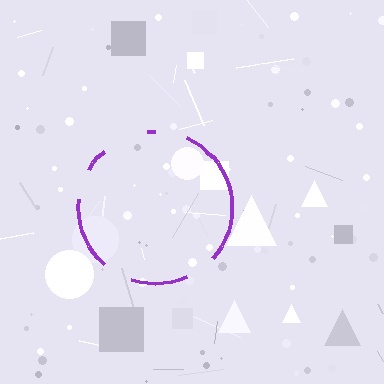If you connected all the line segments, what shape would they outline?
They would outline a circle.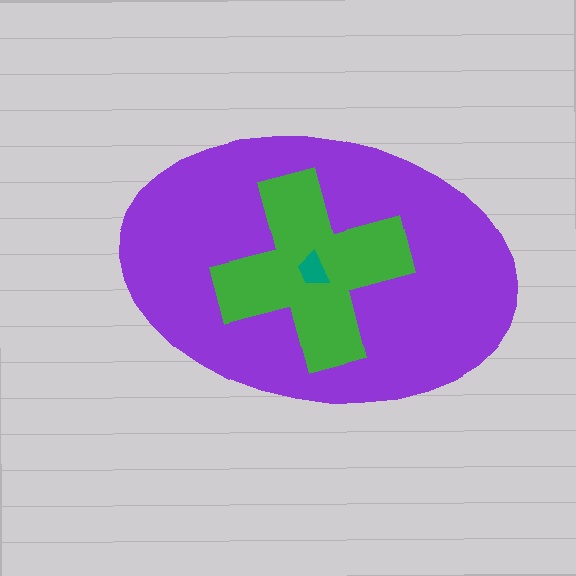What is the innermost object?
The teal trapezoid.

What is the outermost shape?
The purple ellipse.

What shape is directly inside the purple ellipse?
The green cross.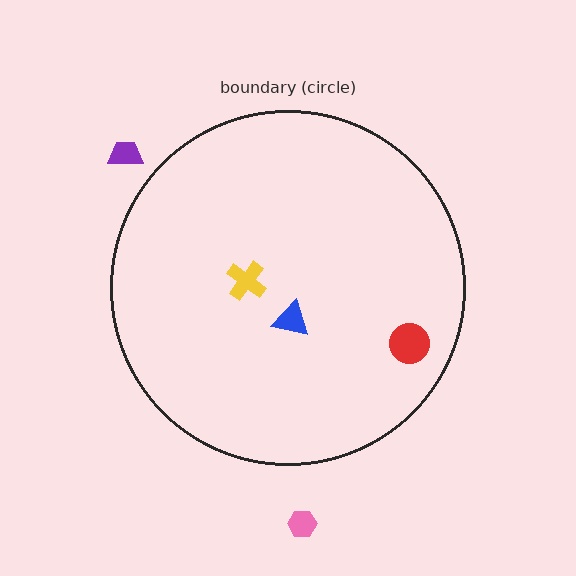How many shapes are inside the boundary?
3 inside, 2 outside.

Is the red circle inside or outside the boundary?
Inside.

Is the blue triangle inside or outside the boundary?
Inside.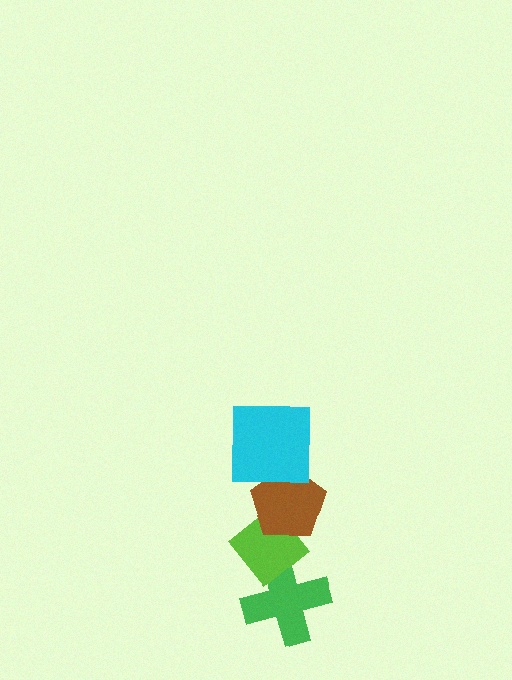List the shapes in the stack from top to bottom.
From top to bottom: the cyan square, the brown pentagon, the lime diamond, the green cross.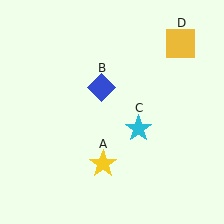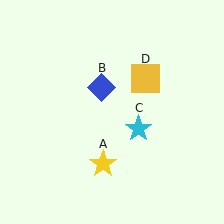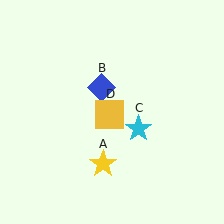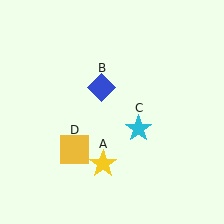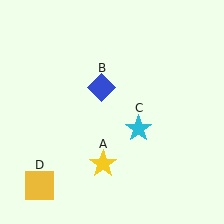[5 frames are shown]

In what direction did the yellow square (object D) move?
The yellow square (object D) moved down and to the left.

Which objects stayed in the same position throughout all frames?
Yellow star (object A) and blue diamond (object B) and cyan star (object C) remained stationary.